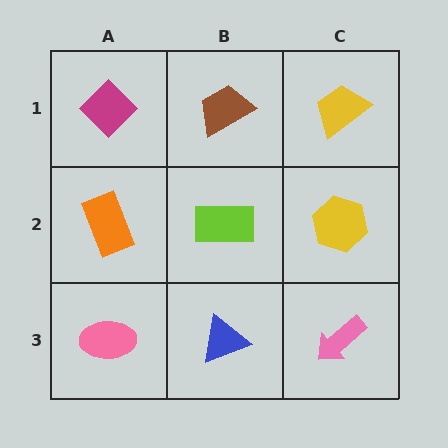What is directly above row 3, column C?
A yellow hexagon.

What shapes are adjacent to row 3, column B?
A lime rectangle (row 2, column B), a pink ellipse (row 3, column A), a pink arrow (row 3, column C).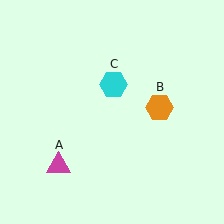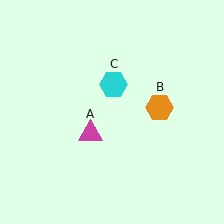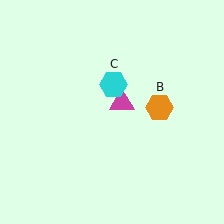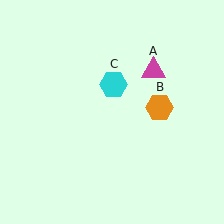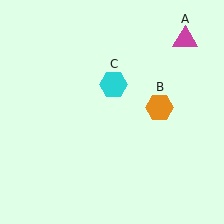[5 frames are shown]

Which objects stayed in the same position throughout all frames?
Orange hexagon (object B) and cyan hexagon (object C) remained stationary.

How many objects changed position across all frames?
1 object changed position: magenta triangle (object A).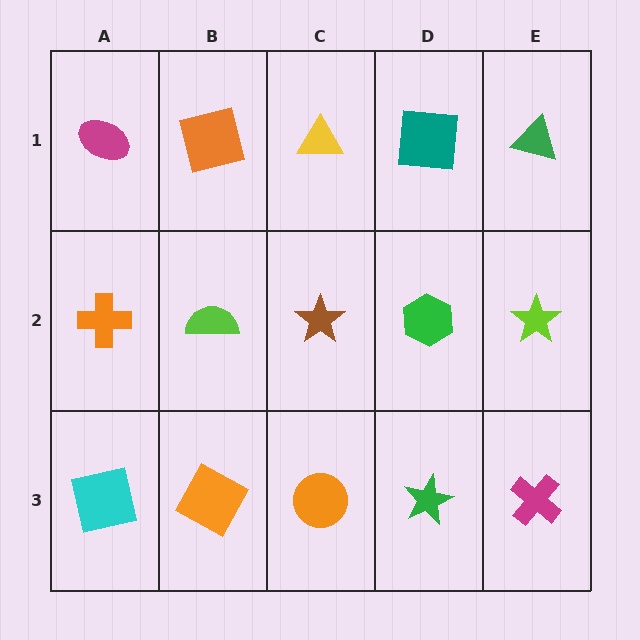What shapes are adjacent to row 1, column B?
A lime semicircle (row 2, column B), a magenta ellipse (row 1, column A), a yellow triangle (row 1, column C).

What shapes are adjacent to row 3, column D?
A green hexagon (row 2, column D), an orange circle (row 3, column C), a magenta cross (row 3, column E).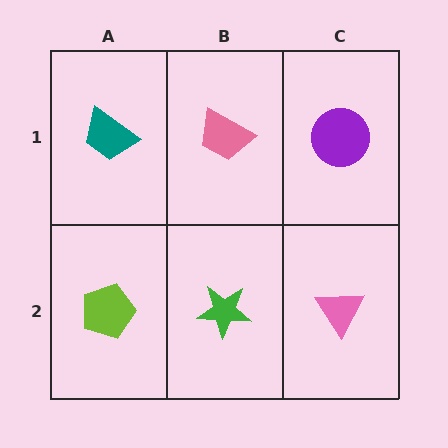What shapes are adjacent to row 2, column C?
A purple circle (row 1, column C), a green star (row 2, column B).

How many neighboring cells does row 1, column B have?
3.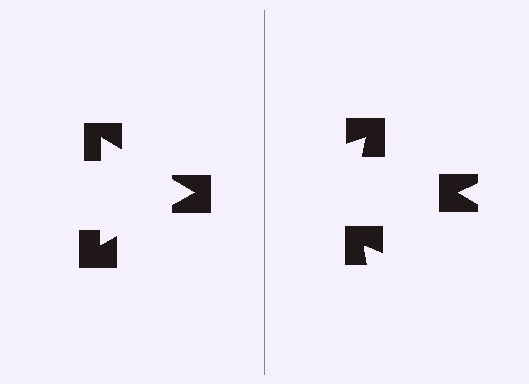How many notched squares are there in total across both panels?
6 — 3 on each side.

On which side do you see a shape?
An illusory triangle appears on the left side. On the right side the wedge cuts are rotated, so no coherent shape forms.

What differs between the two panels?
The notched squares are positioned identically on both sides; only the wedge orientations differ. On the left they align to a triangle; on the right they are misaligned.